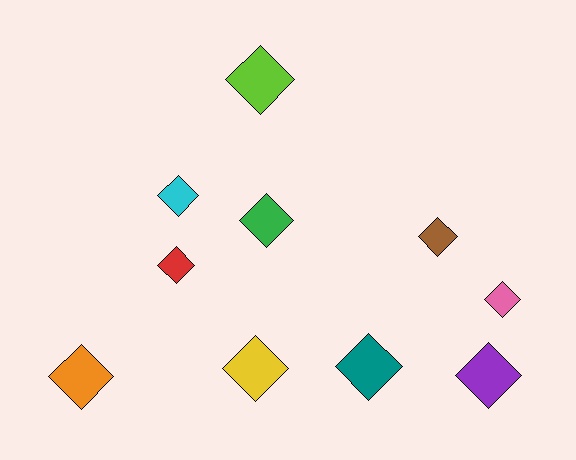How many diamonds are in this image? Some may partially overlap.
There are 10 diamonds.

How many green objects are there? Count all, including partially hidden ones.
There is 1 green object.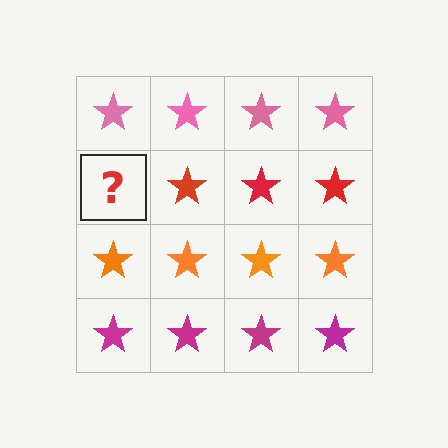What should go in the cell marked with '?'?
The missing cell should contain a red star.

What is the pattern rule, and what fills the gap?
The rule is that each row has a consistent color. The gap should be filled with a red star.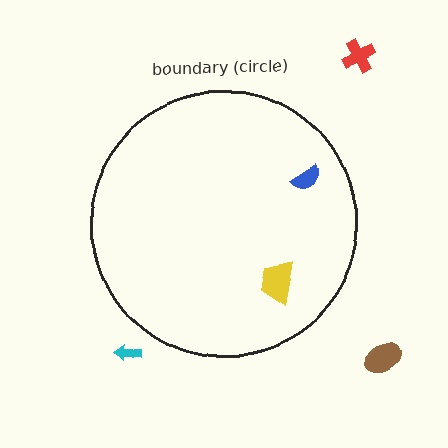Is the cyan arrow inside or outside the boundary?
Outside.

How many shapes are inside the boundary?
2 inside, 3 outside.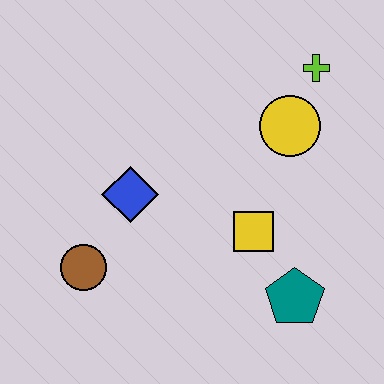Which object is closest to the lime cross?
The yellow circle is closest to the lime cross.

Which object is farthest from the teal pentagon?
The lime cross is farthest from the teal pentagon.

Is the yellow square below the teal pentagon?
No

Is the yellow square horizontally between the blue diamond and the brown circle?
No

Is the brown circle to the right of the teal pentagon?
No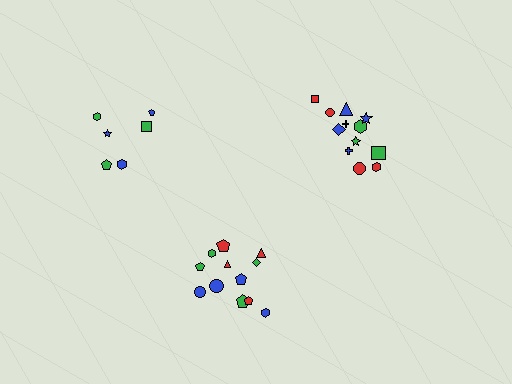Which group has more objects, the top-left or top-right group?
The top-right group.